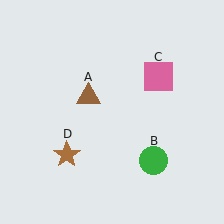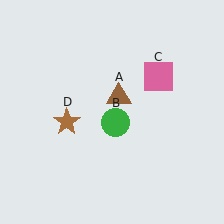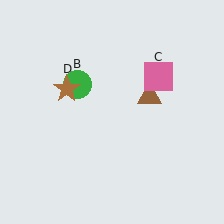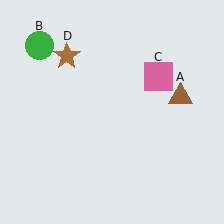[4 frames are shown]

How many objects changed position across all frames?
3 objects changed position: brown triangle (object A), green circle (object B), brown star (object D).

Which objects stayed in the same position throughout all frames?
Pink square (object C) remained stationary.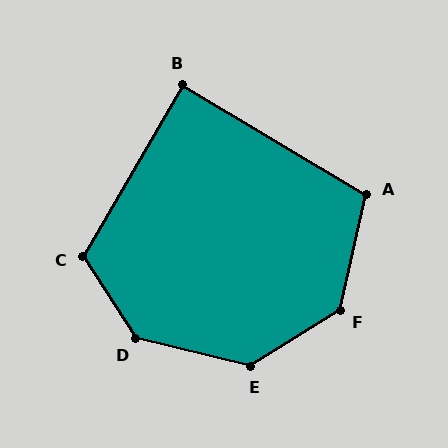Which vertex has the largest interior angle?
D, at approximately 136 degrees.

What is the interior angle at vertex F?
Approximately 135 degrees (obtuse).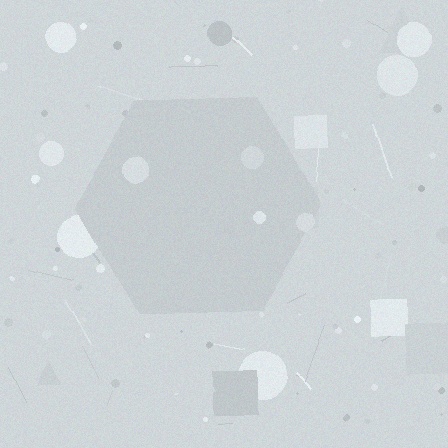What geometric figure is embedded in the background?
A hexagon is embedded in the background.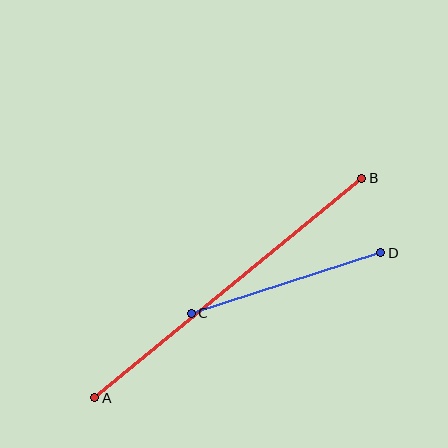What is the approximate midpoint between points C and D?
The midpoint is at approximately (286, 283) pixels.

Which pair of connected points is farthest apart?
Points A and B are farthest apart.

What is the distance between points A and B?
The distance is approximately 346 pixels.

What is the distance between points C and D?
The distance is approximately 199 pixels.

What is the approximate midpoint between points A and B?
The midpoint is at approximately (228, 288) pixels.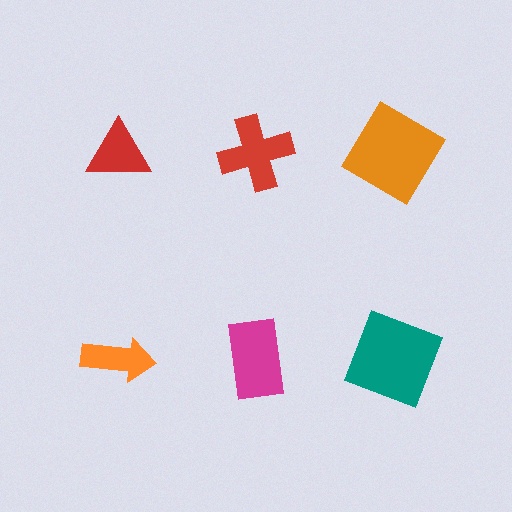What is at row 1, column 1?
A red triangle.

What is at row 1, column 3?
An orange diamond.